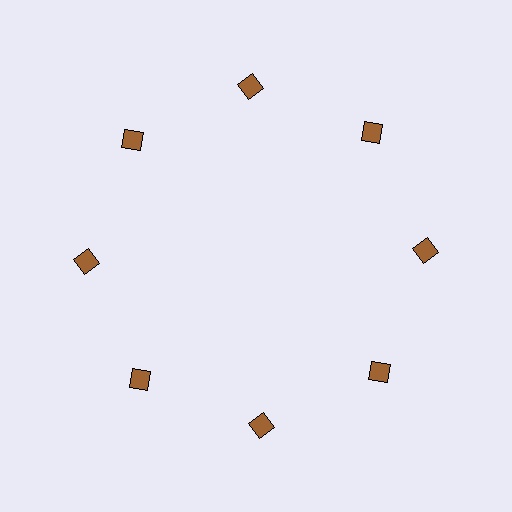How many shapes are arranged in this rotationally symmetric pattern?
There are 8 shapes, arranged in 8 groups of 1.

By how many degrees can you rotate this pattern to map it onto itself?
The pattern maps onto itself every 45 degrees of rotation.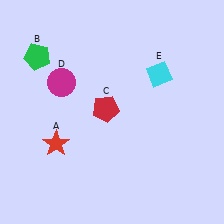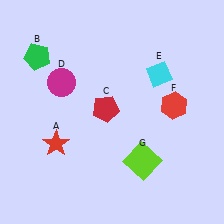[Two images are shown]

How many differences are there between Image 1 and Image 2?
There are 2 differences between the two images.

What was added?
A red hexagon (F), a lime square (G) were added in Image 2.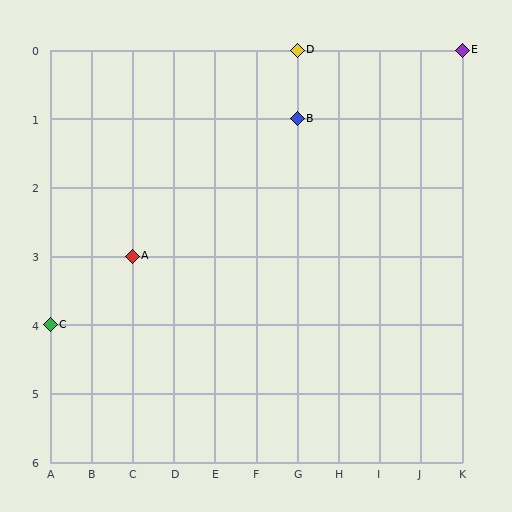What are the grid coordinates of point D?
Point D is at grid coordinates (G, 0).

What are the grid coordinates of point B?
Point B is at grid coordinates (G, 1).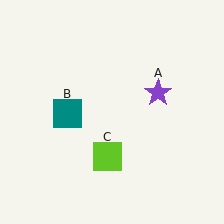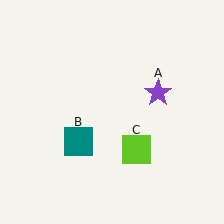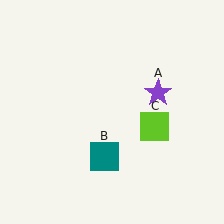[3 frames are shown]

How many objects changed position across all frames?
2 objects changed position: teal square (object B), lime square (object C).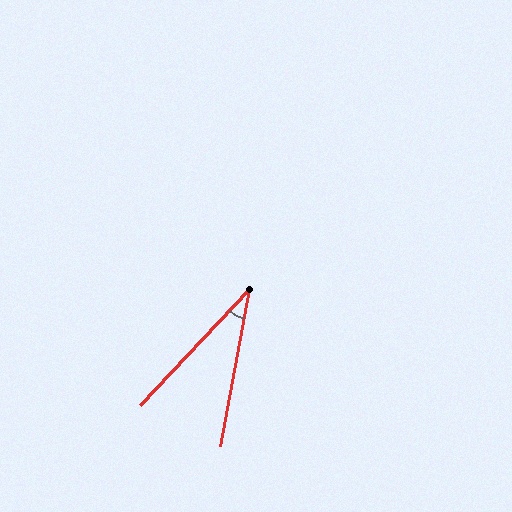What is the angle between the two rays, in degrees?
Approximately 33 degrees.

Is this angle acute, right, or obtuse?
It is acute.